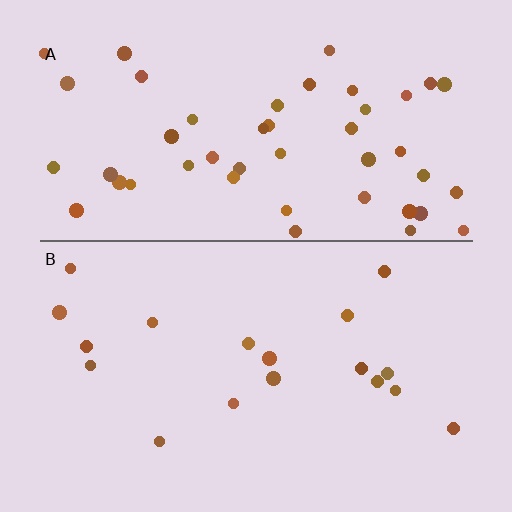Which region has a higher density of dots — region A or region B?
A (the top).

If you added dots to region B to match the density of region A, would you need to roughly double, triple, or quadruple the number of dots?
Approximately triple.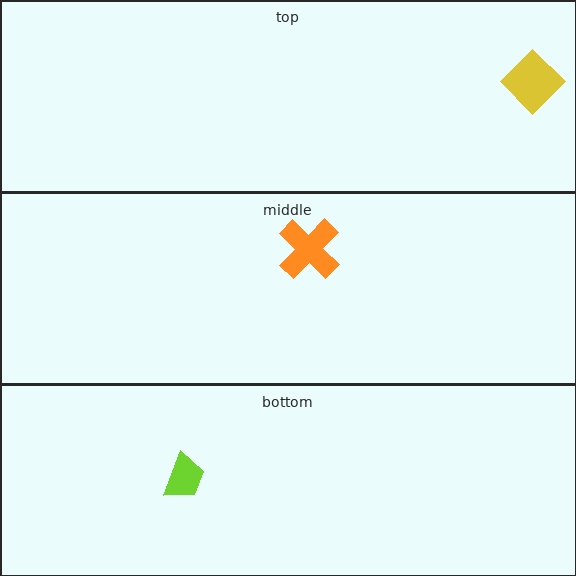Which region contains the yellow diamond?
The top region.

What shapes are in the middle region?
The orange cross.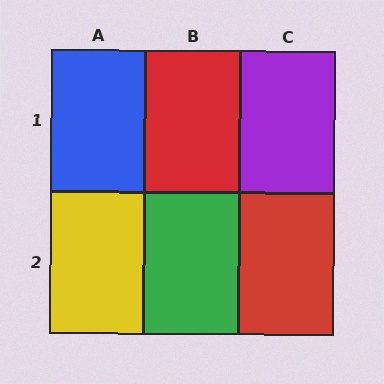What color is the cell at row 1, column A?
Blue.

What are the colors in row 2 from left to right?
Yellow, green, red.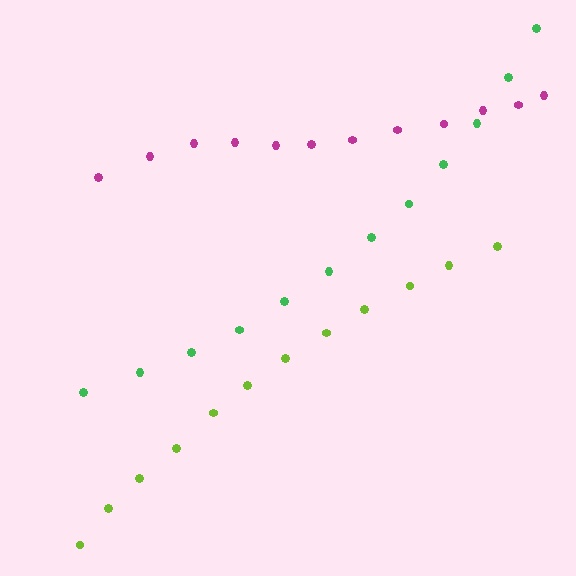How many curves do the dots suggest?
There are 3 distinct paths.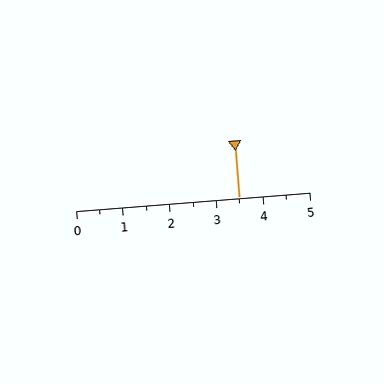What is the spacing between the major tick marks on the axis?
The major ticks are spaced 1 apart.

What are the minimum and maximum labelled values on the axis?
The axis runs from 0 to 5.